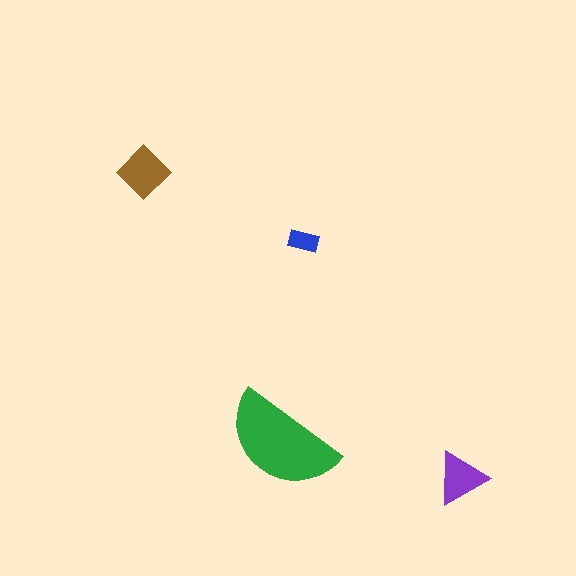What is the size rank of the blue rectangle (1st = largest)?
4th.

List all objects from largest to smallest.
The green semicircle, the brown diamond, the purple triangle, the blue rectangle.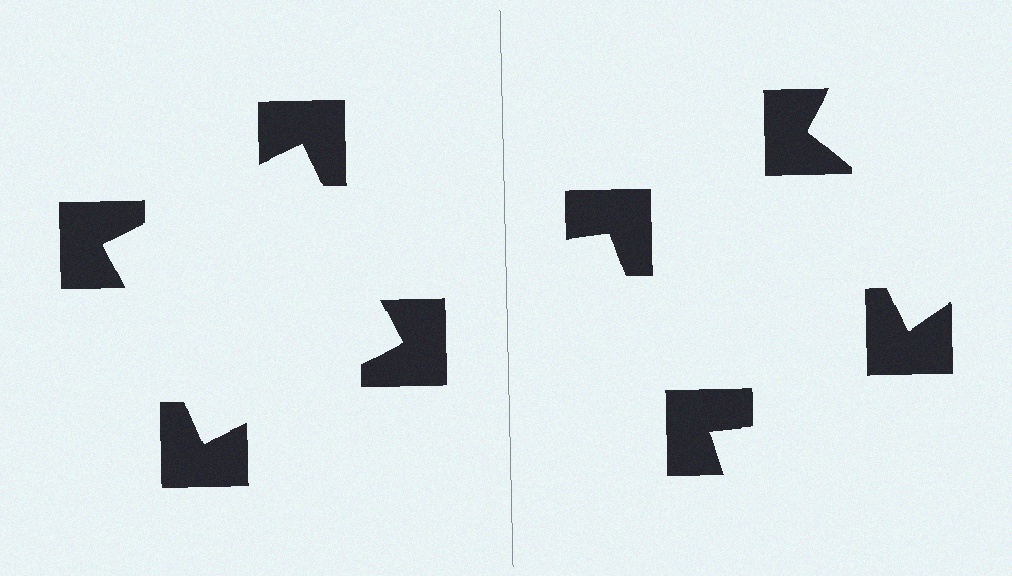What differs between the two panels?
The notched squares are positioned identically on both sides; only the wedge orientations differ. On the left they align to a square; on the right they are misaligned.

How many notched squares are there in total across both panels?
8 — 4 on each side.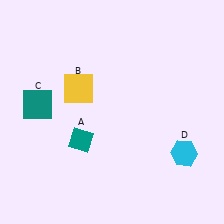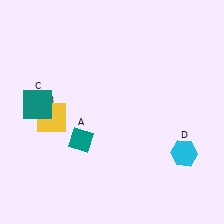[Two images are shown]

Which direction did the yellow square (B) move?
The yellow square (B) moved down.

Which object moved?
The yellow square (B) moved down.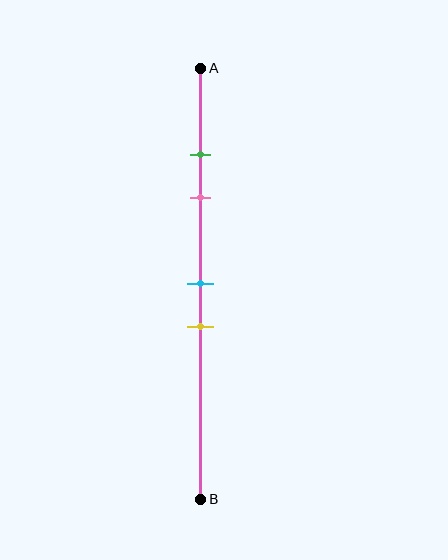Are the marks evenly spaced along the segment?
No, the marks are not evenly spaced.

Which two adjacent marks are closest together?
The green and pink marks are the closest adjacent pair.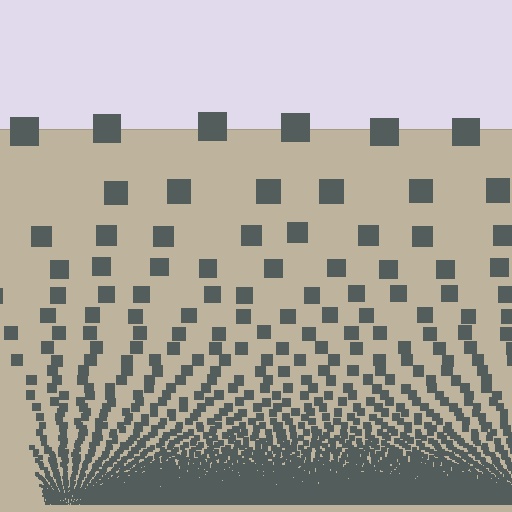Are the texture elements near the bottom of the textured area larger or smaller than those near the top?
Smaller. The gradient is inverted — elements near the bottom are smaller and denser.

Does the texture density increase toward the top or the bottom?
Density increases toward the bottom.